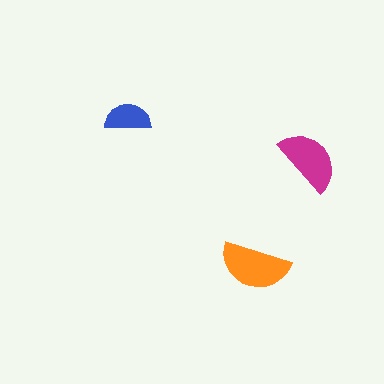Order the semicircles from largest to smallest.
the orange one, the magenta one, the blue one.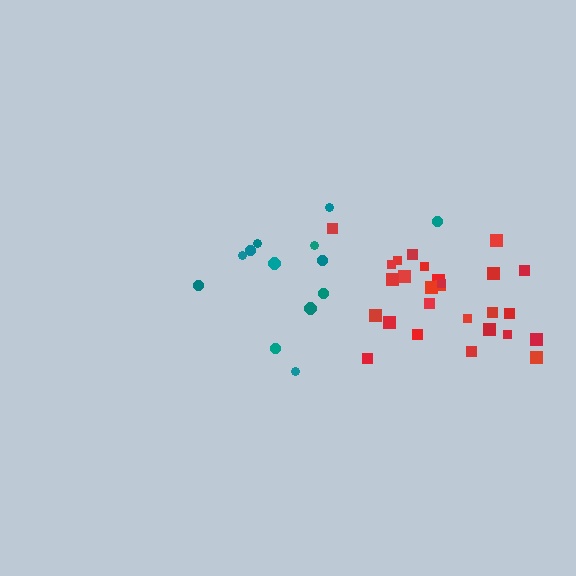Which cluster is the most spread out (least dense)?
Teal.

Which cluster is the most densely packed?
Red.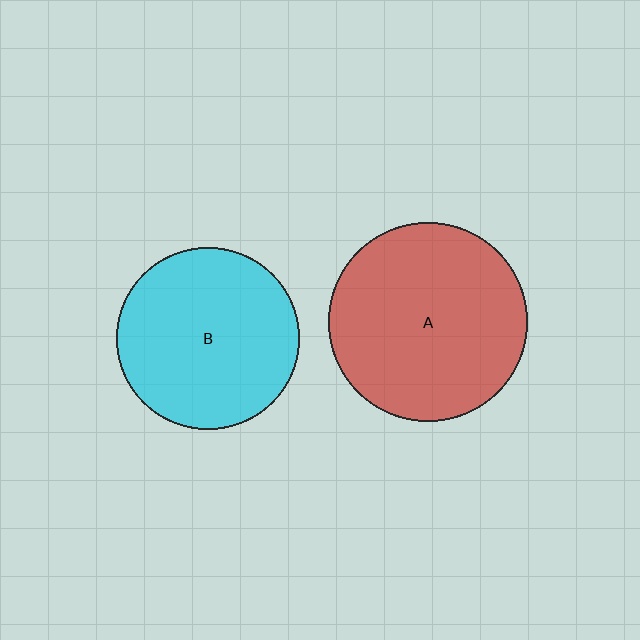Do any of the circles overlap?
No, none of the circles overlap.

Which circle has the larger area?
Circle A (red).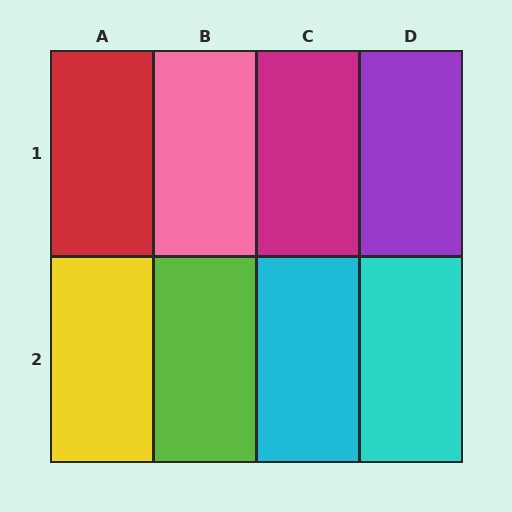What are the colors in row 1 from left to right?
Red, pink, magenta, purple.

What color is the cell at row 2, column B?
Lime.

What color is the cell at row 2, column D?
Cyan.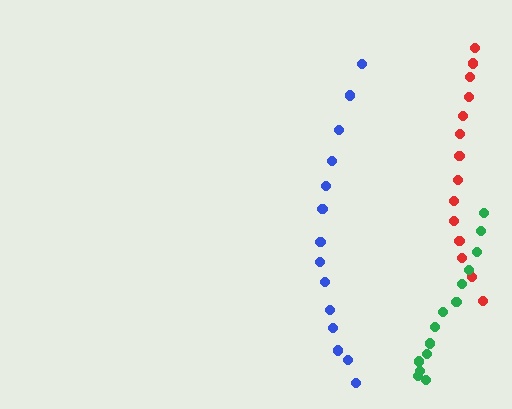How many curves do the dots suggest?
There are 3 distinct paths.